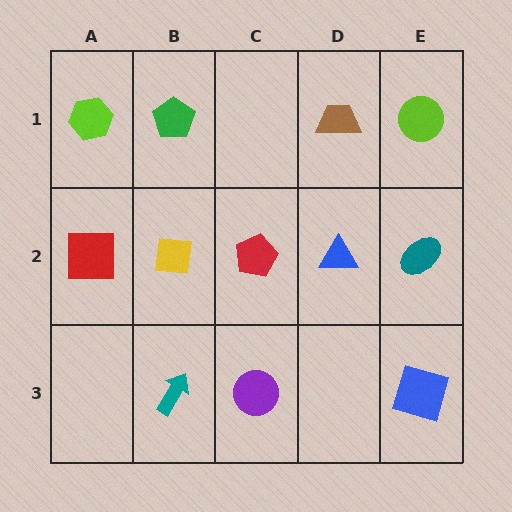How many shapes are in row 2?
5 shapes.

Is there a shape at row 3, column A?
No, that cell is empty.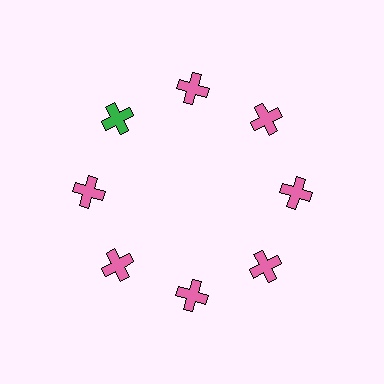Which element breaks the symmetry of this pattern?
The green cross at roughly the 10 o'clock position breaks the symmetry. All other shapes are pink crosses.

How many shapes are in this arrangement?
There are 8 shapes arranged in a ring pattern.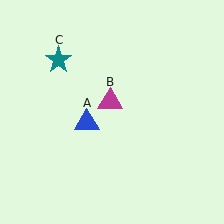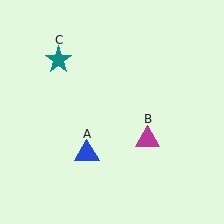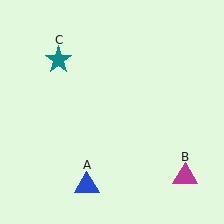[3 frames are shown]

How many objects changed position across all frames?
2 objects changed position: blue triangle (object A), magenta triangle (object B).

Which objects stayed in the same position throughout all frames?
Teal star (object C) remained stationary.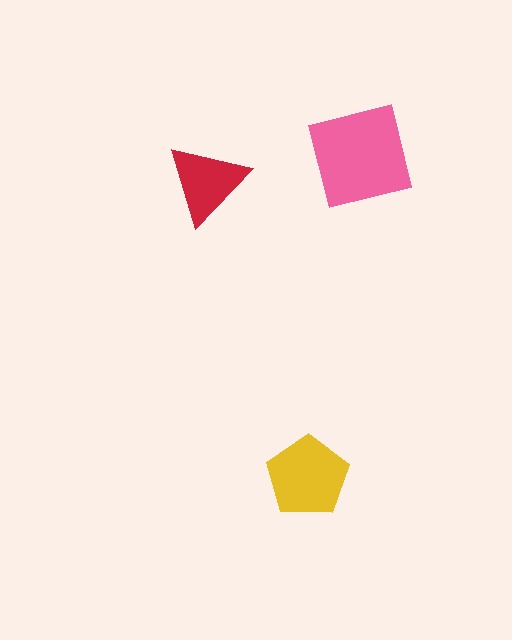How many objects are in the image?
There are 3 objects in the image.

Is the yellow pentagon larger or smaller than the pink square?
Smaller.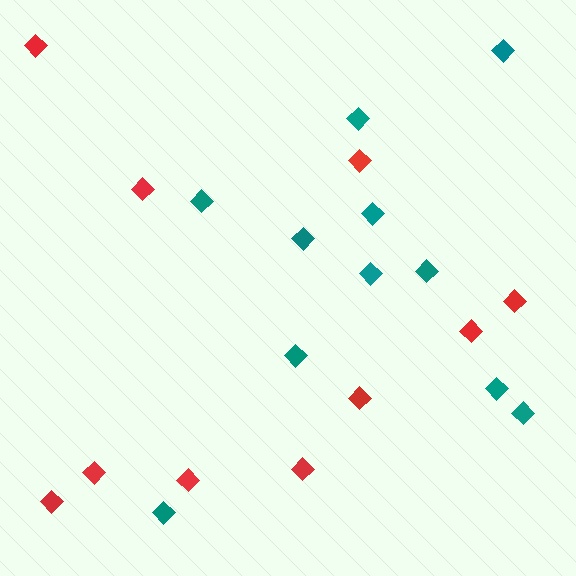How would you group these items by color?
There are 2 groups: one group of teal diamonds (11) and one group of red diamonds (10).